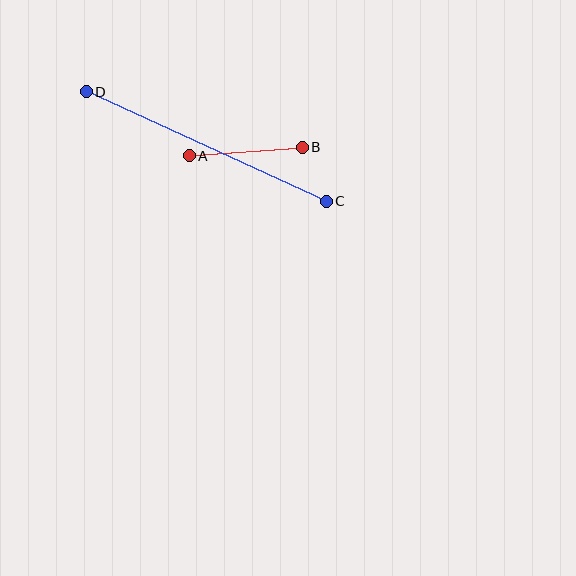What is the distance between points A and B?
The distance is approximately 113 pixels.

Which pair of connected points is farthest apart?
Points C and D are farthest apart.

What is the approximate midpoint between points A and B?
The midpoint is at approximately (246, 152) pixels.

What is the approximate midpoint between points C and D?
The midpoint is at approximately (206, 146) pixels.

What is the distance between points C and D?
The distance is approximately 264 pixels.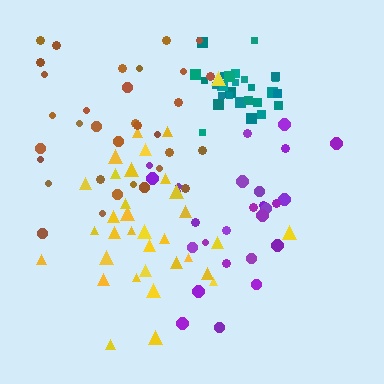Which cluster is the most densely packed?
Teal.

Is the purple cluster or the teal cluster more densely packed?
Teal.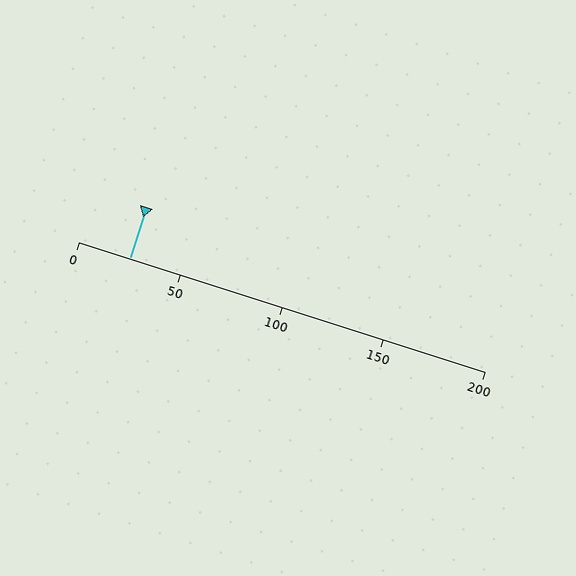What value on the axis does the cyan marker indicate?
The marker indicates approximately 25.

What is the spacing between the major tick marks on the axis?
The major ticks are spaced 50 apart.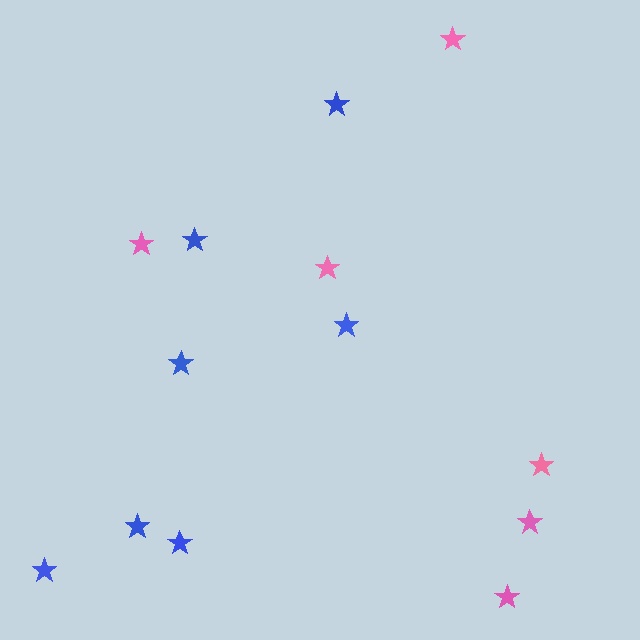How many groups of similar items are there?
There are 2 groups: one group of blue stars (7) and one group of pink stars (6).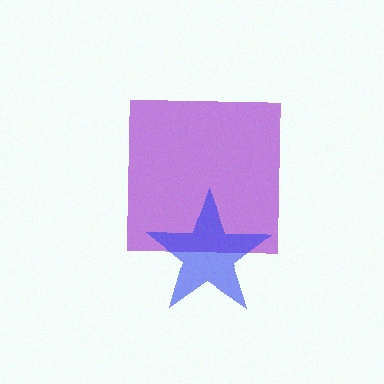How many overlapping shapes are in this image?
There are 2 overlapping shapes in the image.